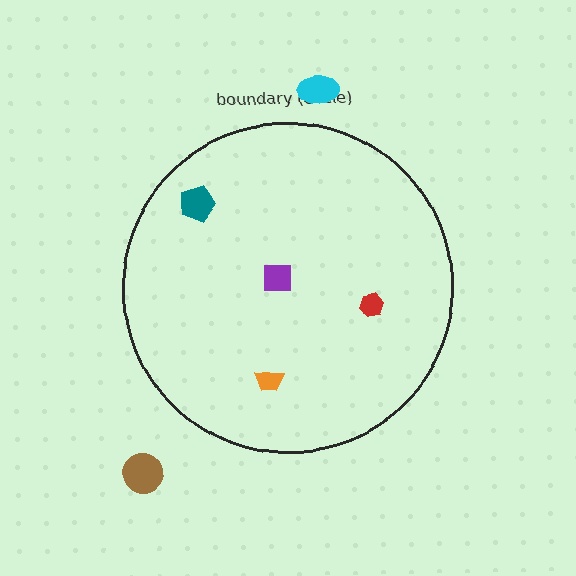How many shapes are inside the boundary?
4 inside, 2 outside.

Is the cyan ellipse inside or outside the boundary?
Outside.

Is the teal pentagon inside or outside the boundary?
Inside.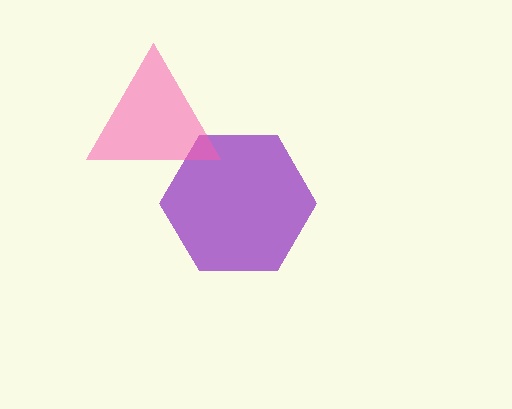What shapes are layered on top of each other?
The layered shapes are: a purple hexagon, a pink triangle.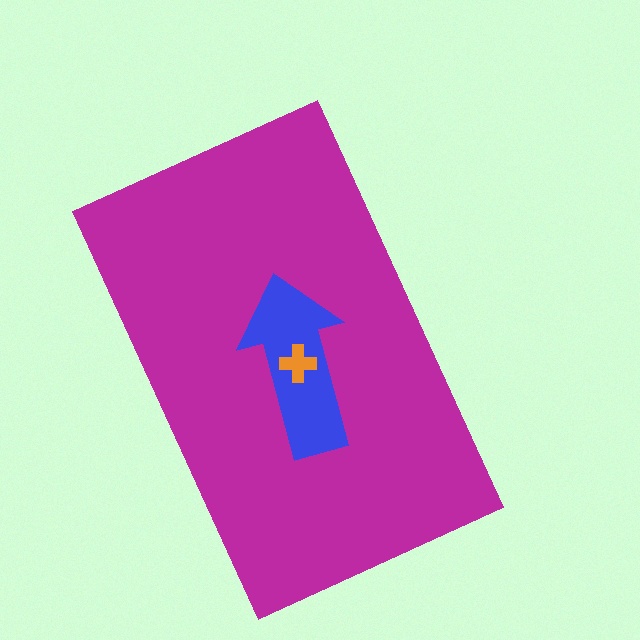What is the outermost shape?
The magenta rectangle.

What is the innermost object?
The orange cross.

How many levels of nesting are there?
3.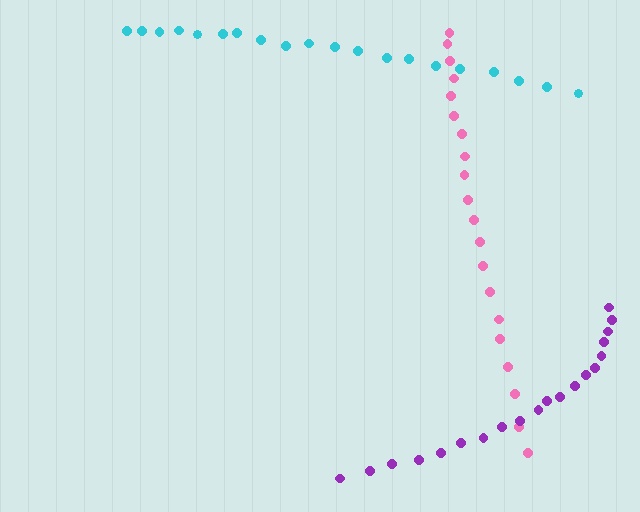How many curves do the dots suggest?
There are 3 distinct paths.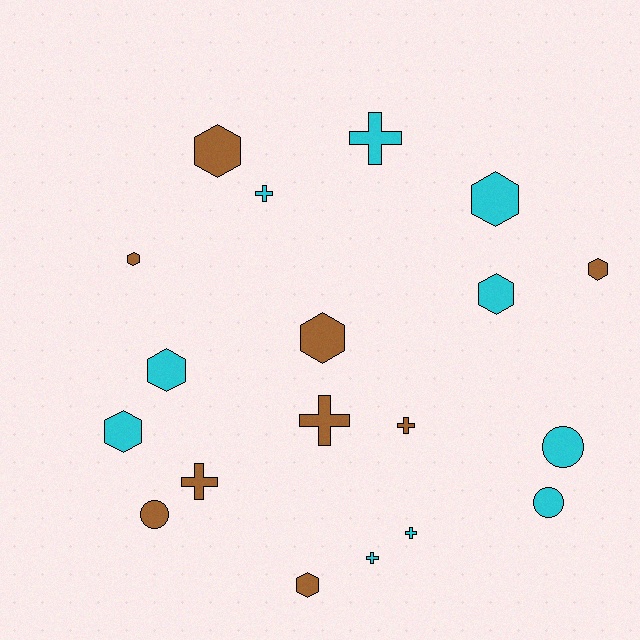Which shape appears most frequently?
Hexagon, with 9 objects.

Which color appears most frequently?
Cyan, with 10 objects.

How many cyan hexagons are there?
There are 4 cyan hexagons.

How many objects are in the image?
There are 19 objects.